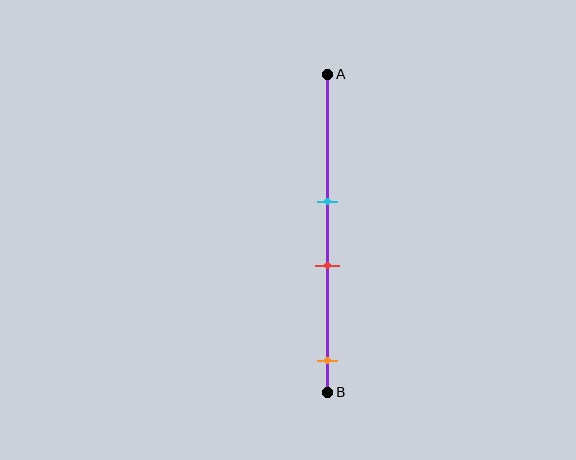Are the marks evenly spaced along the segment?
No, the marks are not evenly spaced.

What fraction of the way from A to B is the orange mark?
The orange mark is approximately 90% (0.9) of the way from A to B.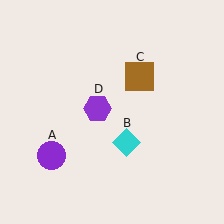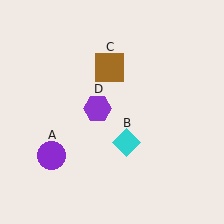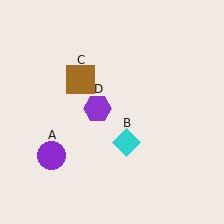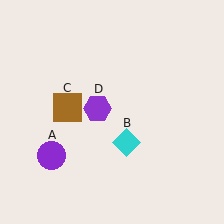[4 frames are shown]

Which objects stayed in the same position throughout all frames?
Purple circle (object A) and cyan diamond (object B) and purple hexagon (object D) remained stationary.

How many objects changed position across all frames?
1 object changed position: brown square (object C).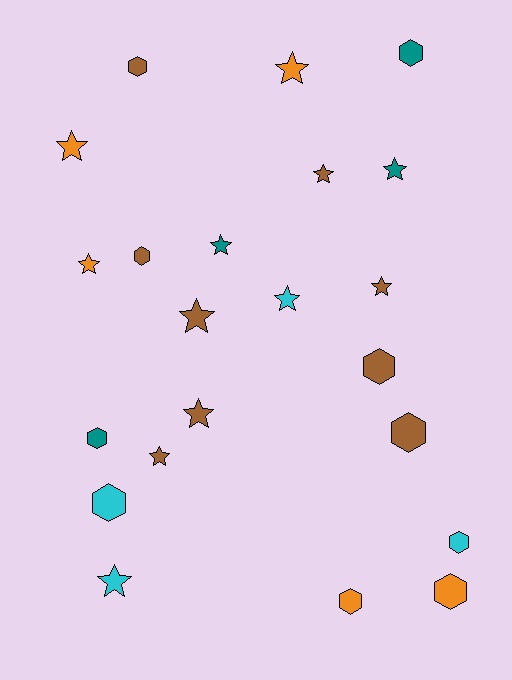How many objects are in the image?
There are 22 objects.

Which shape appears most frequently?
Star, with 12 objects.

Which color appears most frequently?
Brown, with 9 objects.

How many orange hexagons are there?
There are 2 orange hexagons.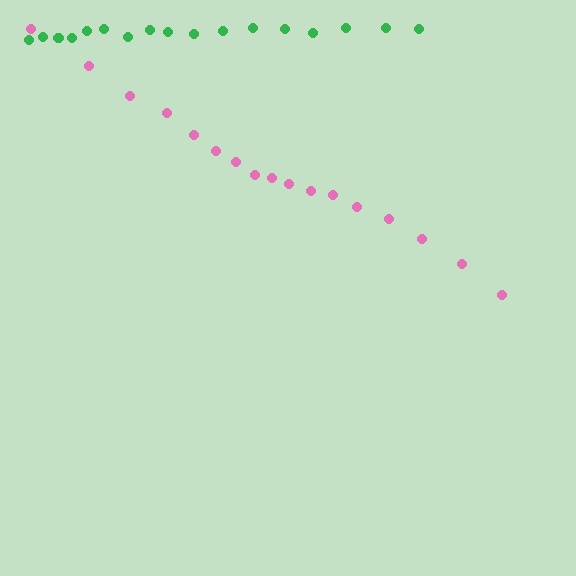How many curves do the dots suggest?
There are 2 distinct paths.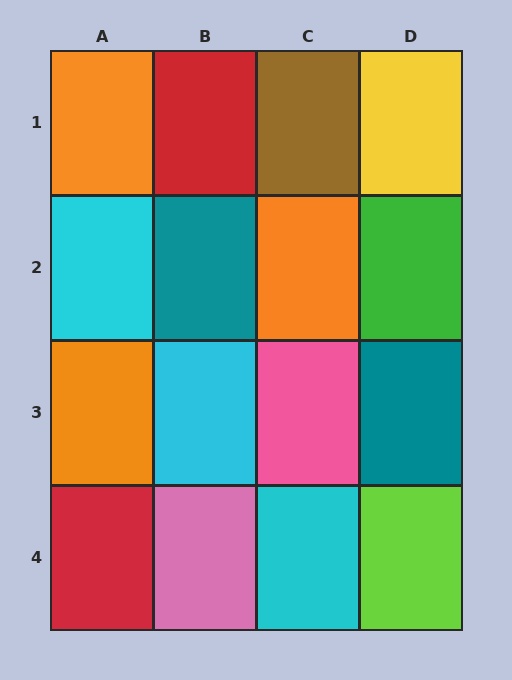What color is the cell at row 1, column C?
Brown.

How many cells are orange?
3 cells are orange.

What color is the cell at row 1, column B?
Red.